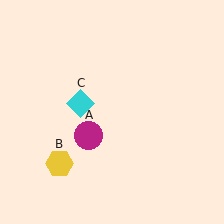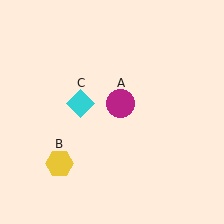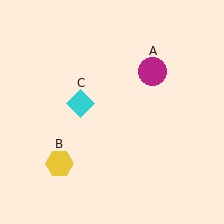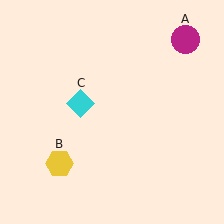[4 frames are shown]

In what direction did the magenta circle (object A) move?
The magenta circle (object A) moved up and to the right.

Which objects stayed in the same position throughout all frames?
Yellow hexagon (object B) and cyan diamond (object C) remained stationary.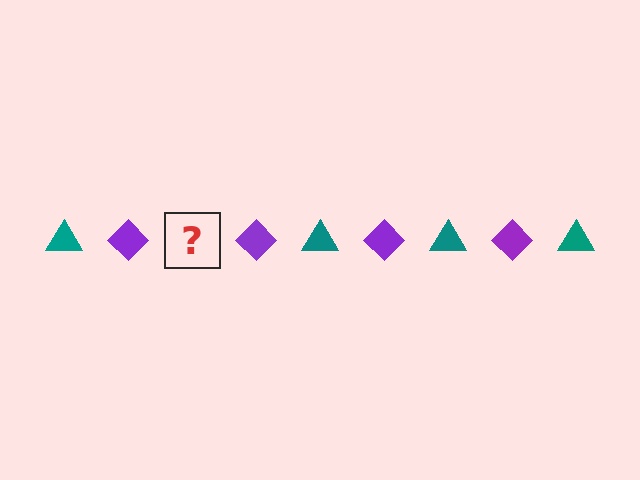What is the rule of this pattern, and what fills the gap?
The rule is that the pattern alternates between teal triangle and purple diamond. The gap should be filled with a teal triangle.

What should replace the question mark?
The question mark should be replaced with a teal triangle.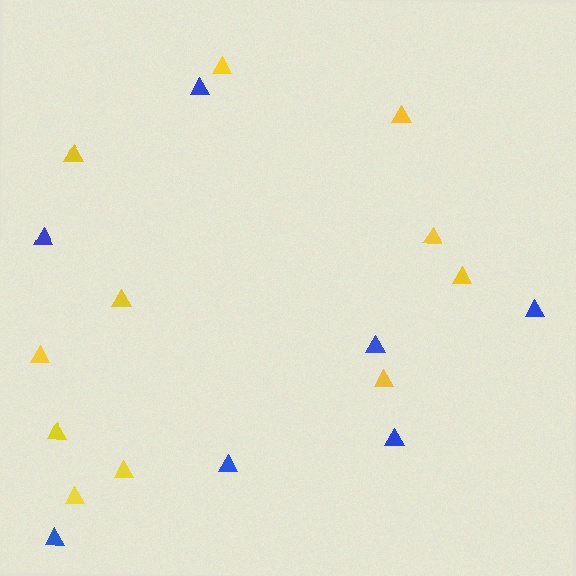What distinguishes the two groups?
There are 2 groups: one group of blue triangles (7) and one group of yellow triangles (11).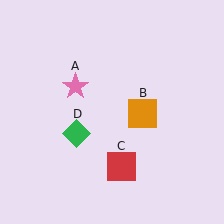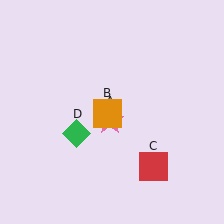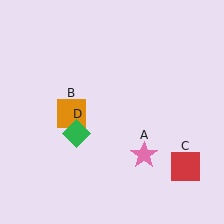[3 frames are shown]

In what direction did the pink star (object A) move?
The pink star (object A) moved down and to the right.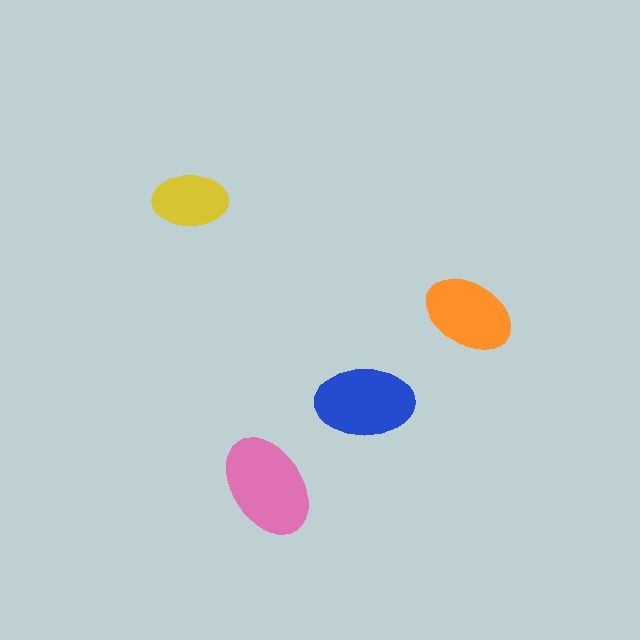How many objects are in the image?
There are 4 objects in the image.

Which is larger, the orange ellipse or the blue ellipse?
The blue one.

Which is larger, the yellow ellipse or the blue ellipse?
The blue one.